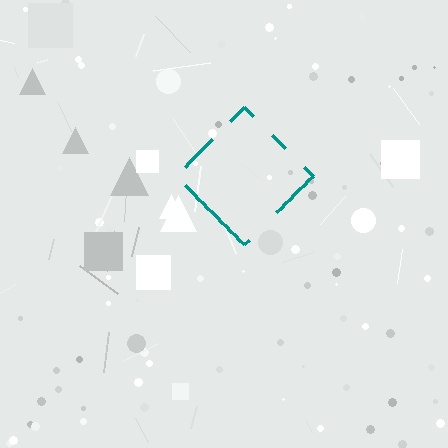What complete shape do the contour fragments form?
The contour fragments form a diamond.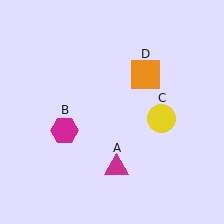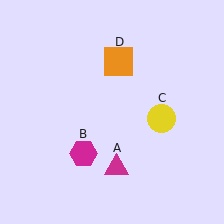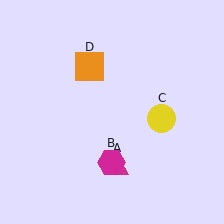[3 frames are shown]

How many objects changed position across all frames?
2 objects changed position: magenta hexagon (object B), orange square (object D).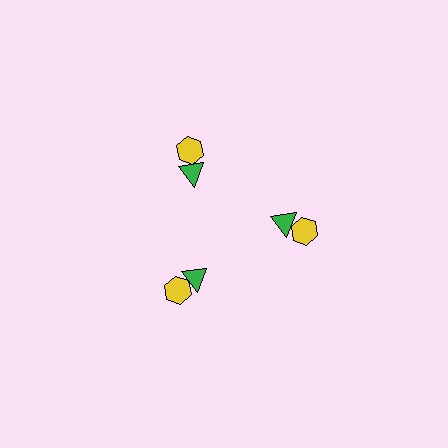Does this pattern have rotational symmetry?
Yes, this pattern has 3-fold rotational symmetry. It looks the same after rotating 120 degrees around the center.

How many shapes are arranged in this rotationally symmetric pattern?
There are 6 shapes, arranged in 3 groups of 2.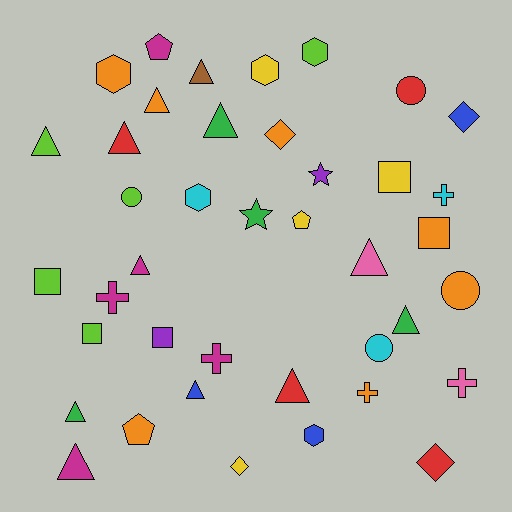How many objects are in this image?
There are 40 objects.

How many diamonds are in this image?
There are 4 diamonds.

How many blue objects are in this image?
There are 3 blue objects.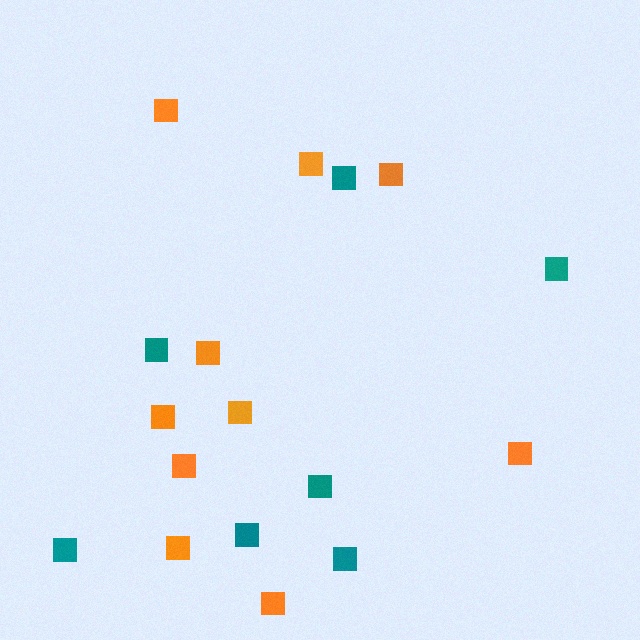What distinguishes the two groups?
There are 2 groups: one group of teal squares (7) and one group of orange squares (10).